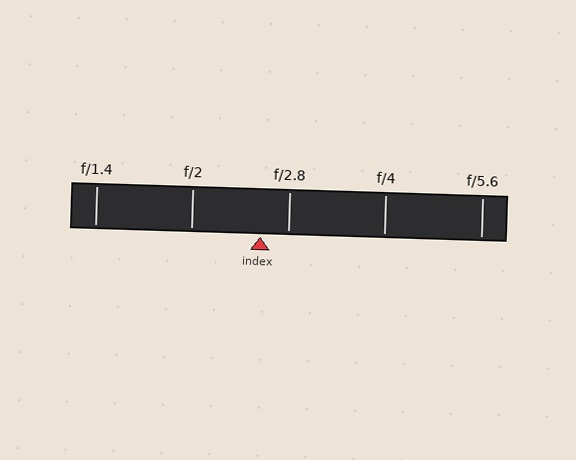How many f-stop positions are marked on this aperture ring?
There are 5 f-stop positions marked.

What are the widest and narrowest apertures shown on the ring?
The widest aperture shown is f/1.4 and the narrowest is f/5.6.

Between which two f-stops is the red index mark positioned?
The index mark is between f/2 and f/2.8.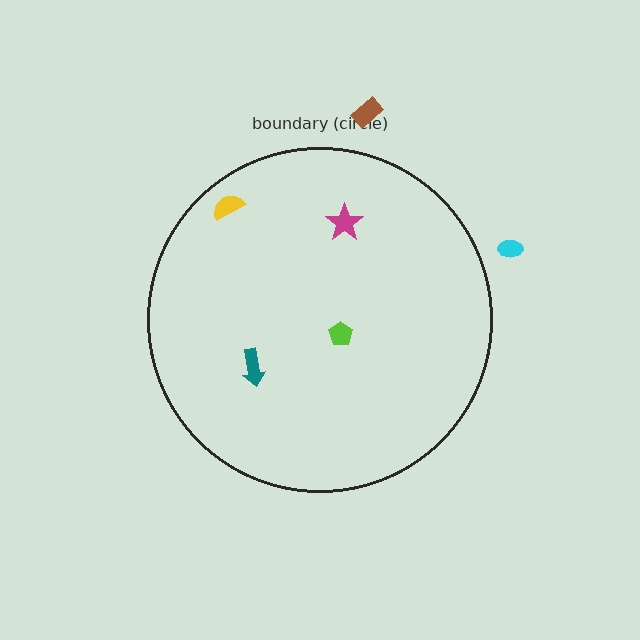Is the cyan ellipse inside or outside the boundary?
Outside.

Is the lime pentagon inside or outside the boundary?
Inside.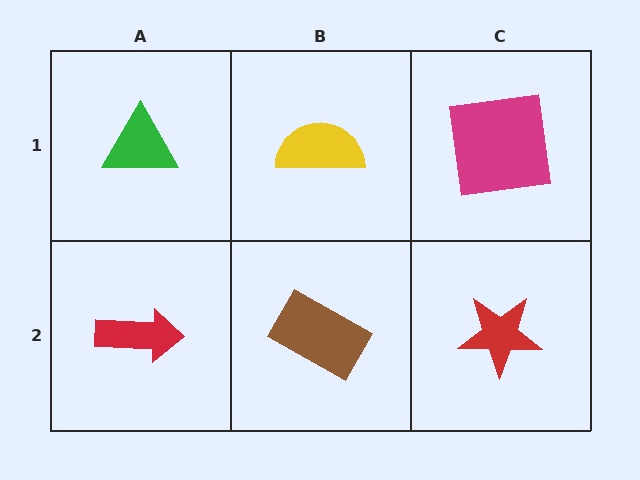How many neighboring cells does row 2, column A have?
2.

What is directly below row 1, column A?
A red arrow.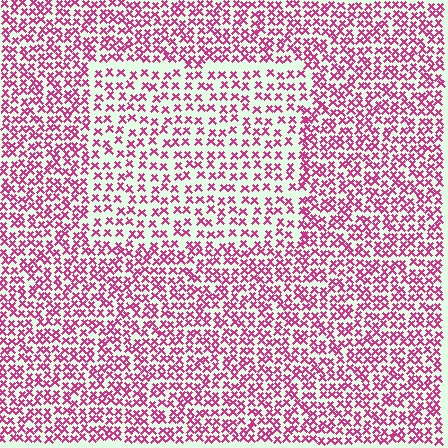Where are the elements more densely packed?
The elements are more densely packed outside the rectangle boundary.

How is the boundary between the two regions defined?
The boundary is defined by a change in element density (approximately 1.7x ratio). All elements are the same color, size, and shape.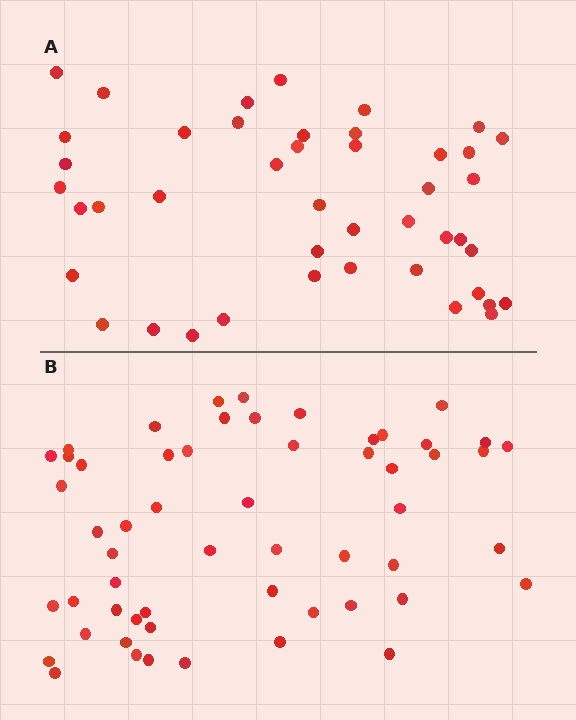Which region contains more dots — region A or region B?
Region B (the bottom region) has more dots.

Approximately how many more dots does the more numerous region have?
Region B has roughly 12 or so more dots than region A.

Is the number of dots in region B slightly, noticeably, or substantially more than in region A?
Region B has noticeably more, but not dramatically so. The ratio is roughly 1.3 to 1.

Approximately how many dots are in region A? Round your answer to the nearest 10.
About 40 dots. (The exact count is 44, which rounds to 40.)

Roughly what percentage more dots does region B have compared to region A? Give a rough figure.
About 25% more.